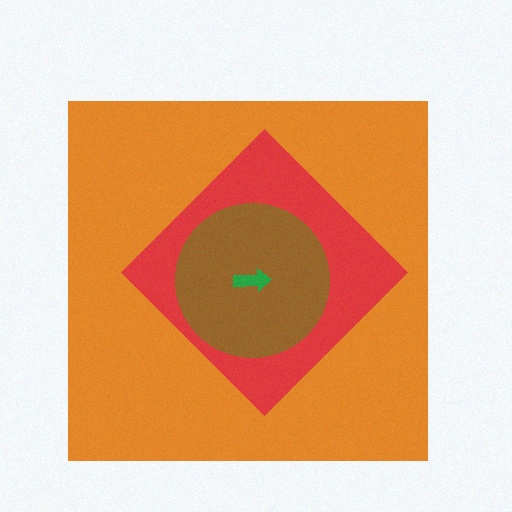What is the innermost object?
The green arrow.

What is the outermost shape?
The orange square.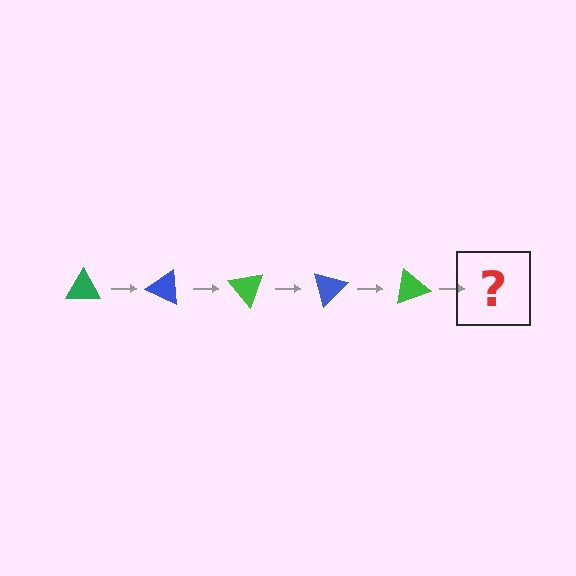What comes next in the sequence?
The next element should be a blue triangle, rotated 125 degrees from the start.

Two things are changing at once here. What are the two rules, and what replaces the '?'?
The two rules are that it rotates 25 degrees each step and the color cycles through green and blue. The '?' should be a blue triangle, rotated 125 degrees from the start.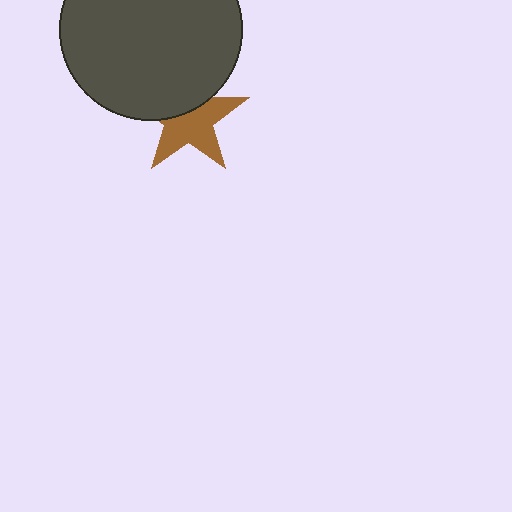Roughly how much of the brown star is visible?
About half of it is visible (roughly 61%).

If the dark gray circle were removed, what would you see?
You would see the complete brown star.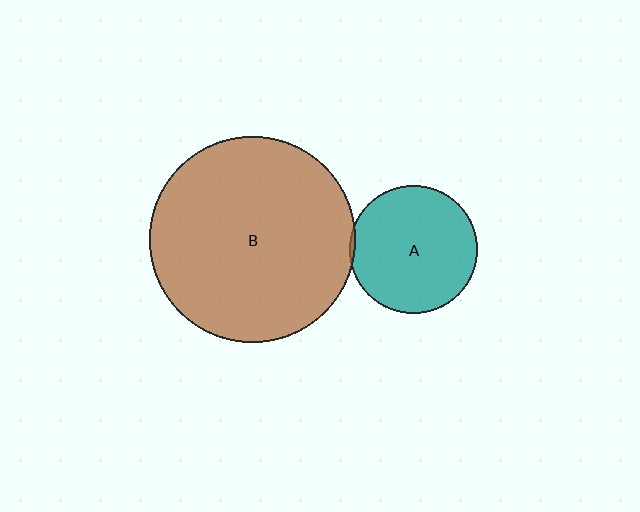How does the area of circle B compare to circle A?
Approximately 2.6 times.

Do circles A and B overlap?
Yes.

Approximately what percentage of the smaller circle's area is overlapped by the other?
Approximately 5%.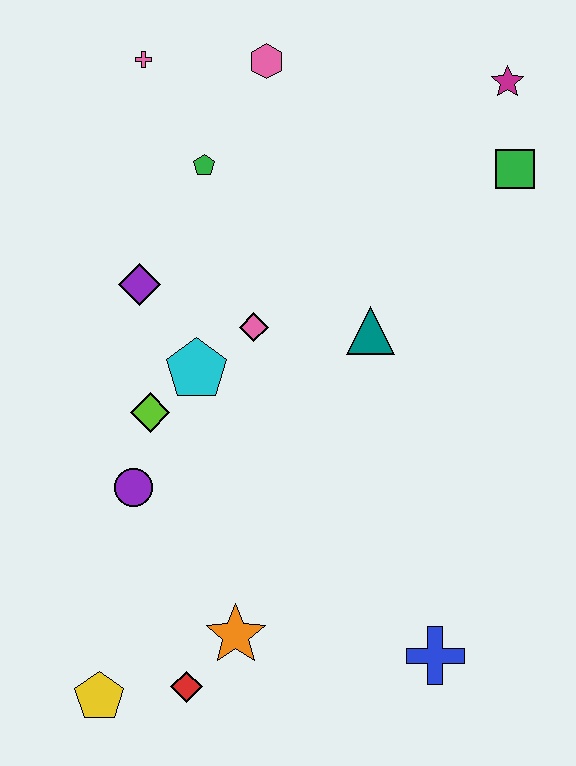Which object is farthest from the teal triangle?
The yellow pentagon is farthest from the teal triangle.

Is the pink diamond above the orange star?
Yes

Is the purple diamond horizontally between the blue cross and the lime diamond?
No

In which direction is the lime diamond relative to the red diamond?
The lime diamond is above the red diamond.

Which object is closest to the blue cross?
The orange star is closest to the blue cross.